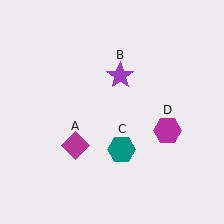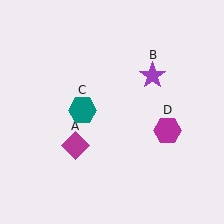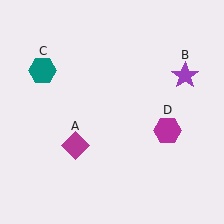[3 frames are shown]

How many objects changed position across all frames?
2 objects changed position: purple star (object B), teal hexagon (object C).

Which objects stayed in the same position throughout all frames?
Magenta diamond (object A) and magenta hexagon (object D) remained stationary.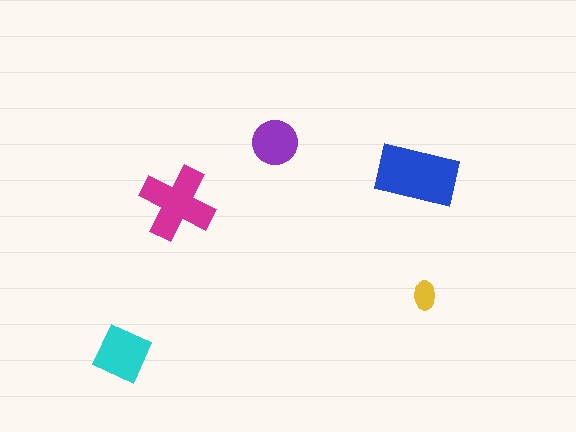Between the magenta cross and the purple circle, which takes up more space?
The magenta cross.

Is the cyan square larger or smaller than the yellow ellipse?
Larger.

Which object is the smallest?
The yellow ellipse.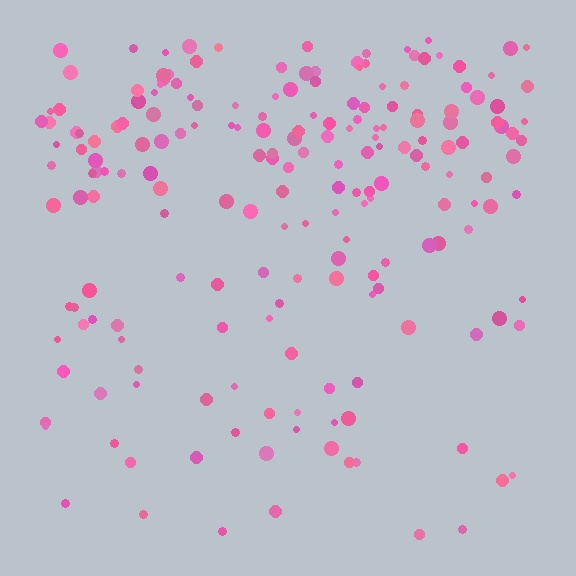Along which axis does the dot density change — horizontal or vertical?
Vertical.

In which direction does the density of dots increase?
From bottom to top, with the top side densest.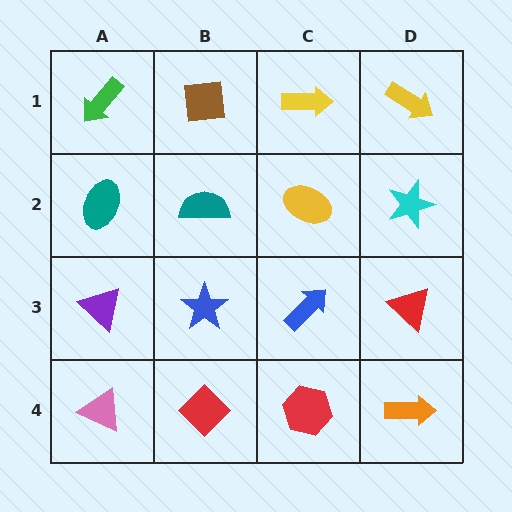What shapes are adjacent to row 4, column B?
A blue star (row 3, column B), a pink triangle (row 4, column A), a red hexagon (row 4, column C).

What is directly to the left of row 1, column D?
A yellow arrow.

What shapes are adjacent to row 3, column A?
A teal ellipse (row 2, column A), a pink triangle (row 4, column A), a blue star (row 3, column B).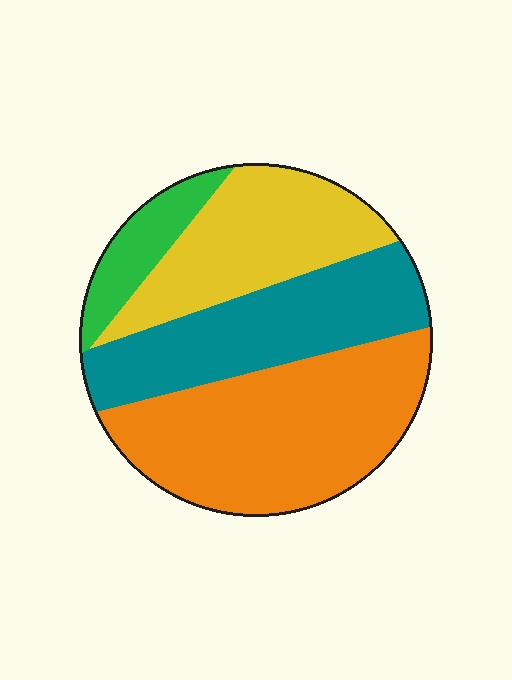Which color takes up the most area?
Orange, at roughly 40%.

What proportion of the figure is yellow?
Yellow takes up between a sixth and a third of the figure.